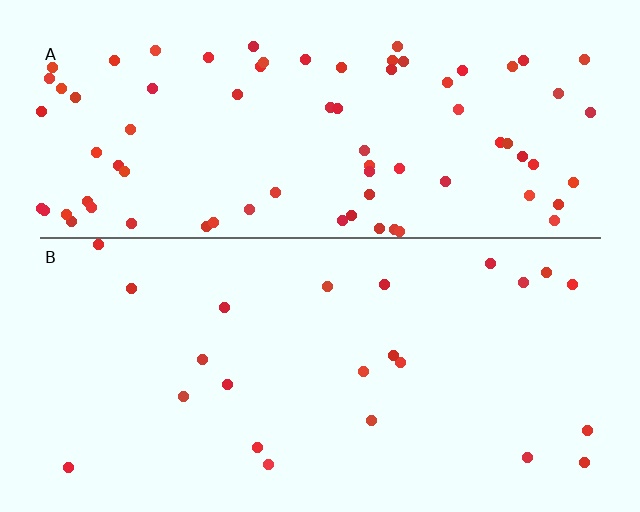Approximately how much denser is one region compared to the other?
Approximately 3.4× — region A over region B.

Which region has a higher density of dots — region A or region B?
A (the top).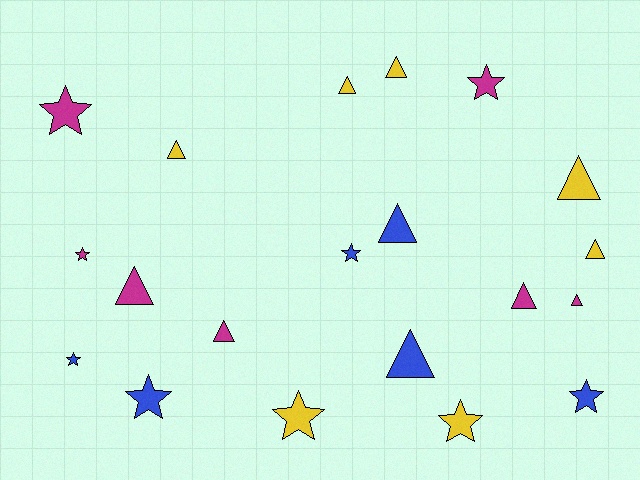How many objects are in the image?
There are 20 objects.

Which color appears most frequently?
Magenta, with 7 objects.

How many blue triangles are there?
There are 2 blue triangles.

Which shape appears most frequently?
Triangle, with 11 objects.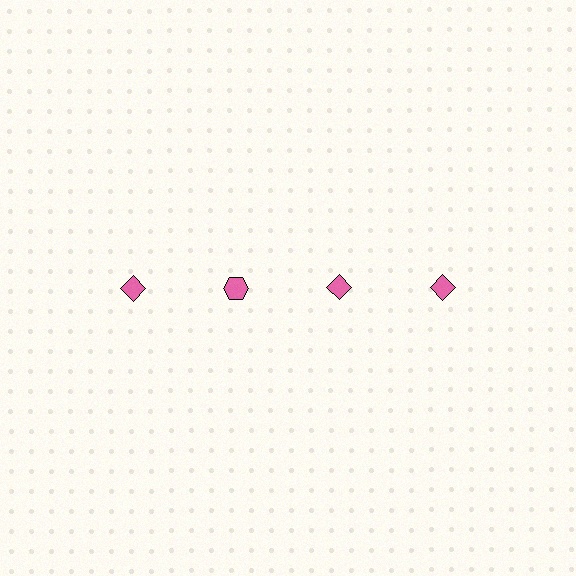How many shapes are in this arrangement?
There are 4 shapes arranged in a grid pattern.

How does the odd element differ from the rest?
It has a different shape: hexagon instead of diamond.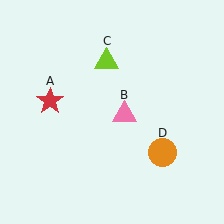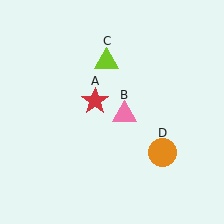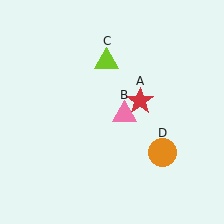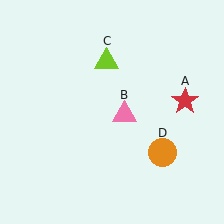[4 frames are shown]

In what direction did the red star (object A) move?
The red star (object A) moved right.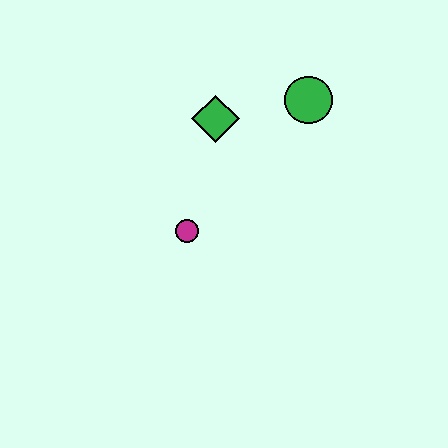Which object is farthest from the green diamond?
The magenta circle is farthest from the green diamond.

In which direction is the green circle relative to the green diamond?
The green circle is to the right of the green diamond.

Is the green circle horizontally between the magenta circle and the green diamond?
No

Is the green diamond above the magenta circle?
Yes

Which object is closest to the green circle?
The green diamond is closest to the green circle.